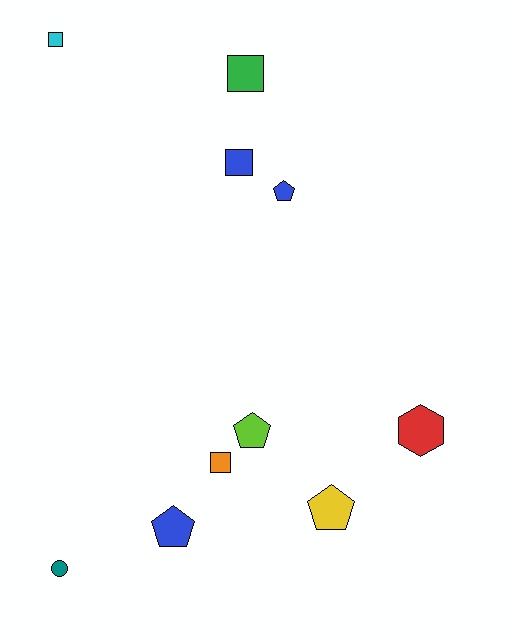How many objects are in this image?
There are 10 objects.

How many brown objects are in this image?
There are no brown objects.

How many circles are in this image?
There is 1 circle.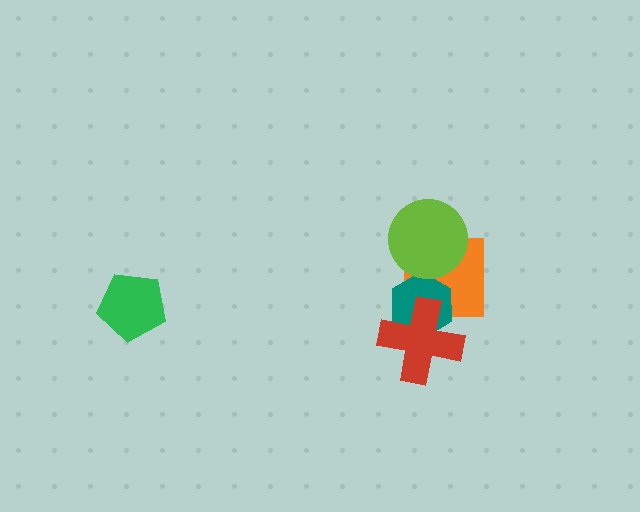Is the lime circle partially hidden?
No, no other shape covers it.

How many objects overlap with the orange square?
3 objects overlap with the orange square.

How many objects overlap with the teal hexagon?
2 objects overlap with the teal hexagon.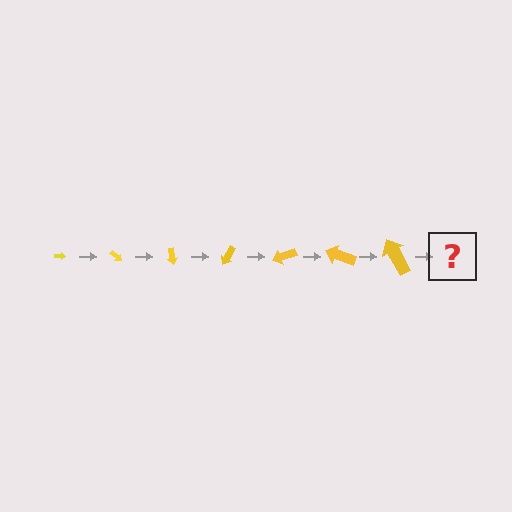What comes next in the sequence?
The next element should be an arrow, larger than the previous one and rotated 280 degrees from the start.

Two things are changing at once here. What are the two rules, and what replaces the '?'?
The two rules are that the arrow grows larger each step and it rotates 40 degrees each step. The '?' should be an arrow, larger than the previous one and rotated 280 degrees from the start.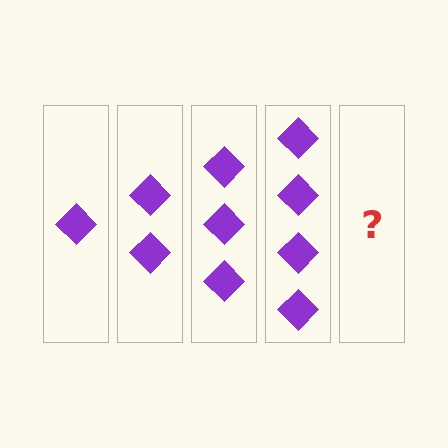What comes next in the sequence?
The next element should be 5 diamonds.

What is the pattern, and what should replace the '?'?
The pattern is that each step adds one more diamond. The '?' should be 5 diamonds.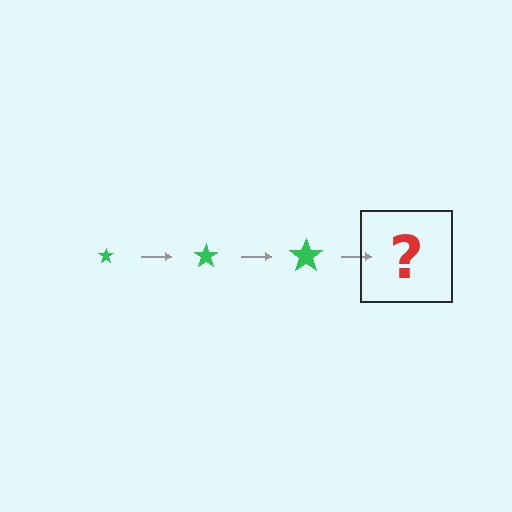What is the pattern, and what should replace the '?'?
The pattern is that the star gets progressively larger each step. The '?' should be a green star, larger than the previous one.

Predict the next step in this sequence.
The next step is a green star, larger than the previous one.